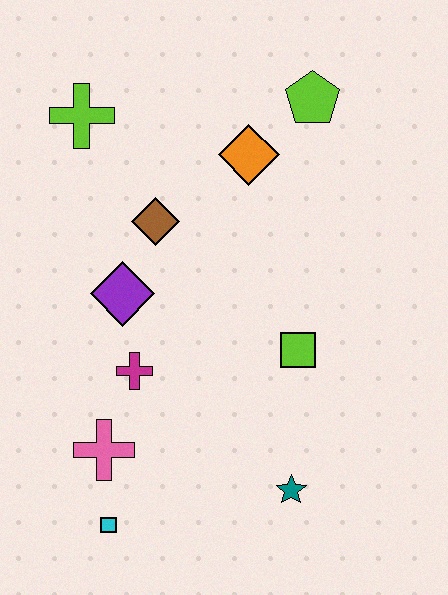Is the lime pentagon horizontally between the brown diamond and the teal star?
No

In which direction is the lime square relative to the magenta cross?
The lime square is to the right of the magenta cross.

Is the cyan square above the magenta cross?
No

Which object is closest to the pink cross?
The cyan square is closest to the pink cross.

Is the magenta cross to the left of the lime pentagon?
Yes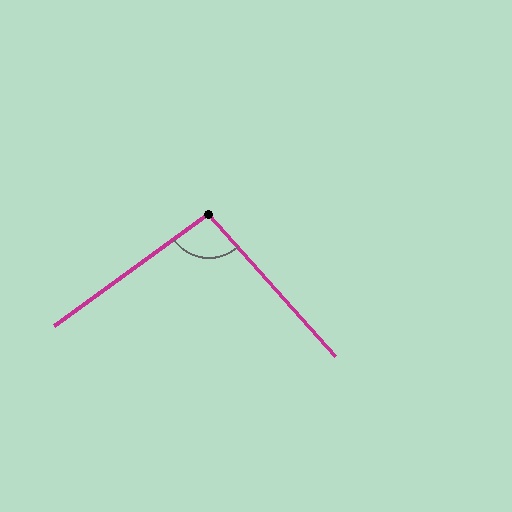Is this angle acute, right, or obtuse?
It is obtuse.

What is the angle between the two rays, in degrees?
Approximately 96 degrees.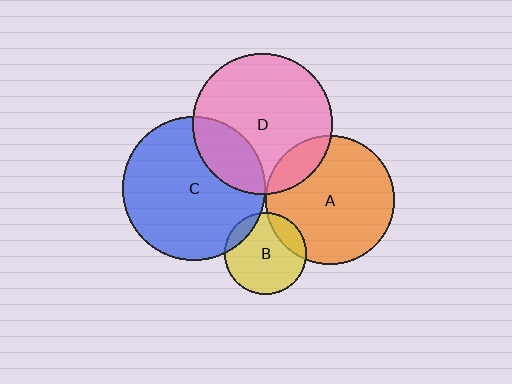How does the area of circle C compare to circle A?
Approximately 1.2 times.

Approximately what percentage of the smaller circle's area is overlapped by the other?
Approximately 20%.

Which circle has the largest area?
Circle C (blue).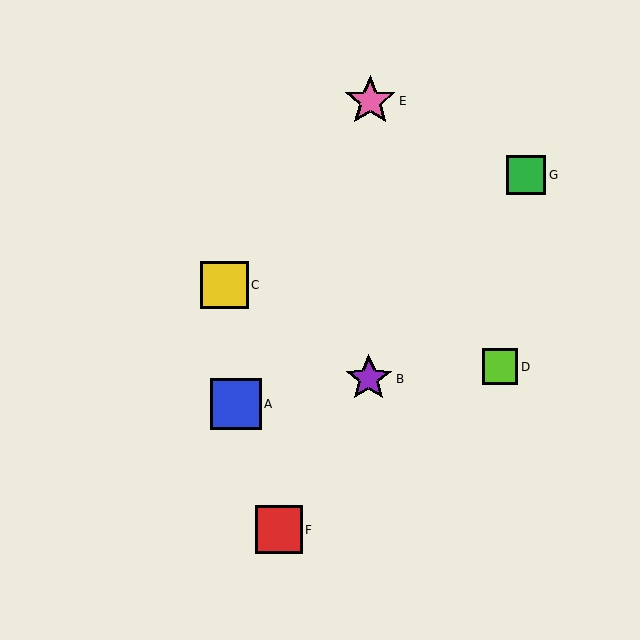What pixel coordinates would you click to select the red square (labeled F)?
Click at (279, 530) to select the red square F.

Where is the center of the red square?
The center of the red square is at (279, 530).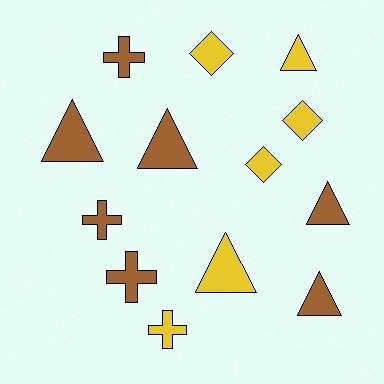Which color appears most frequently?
Brown, with 7 objects.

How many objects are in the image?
There are 13 objects.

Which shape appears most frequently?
Triangle, with 6 objects.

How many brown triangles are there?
There are 4 brown triangles.